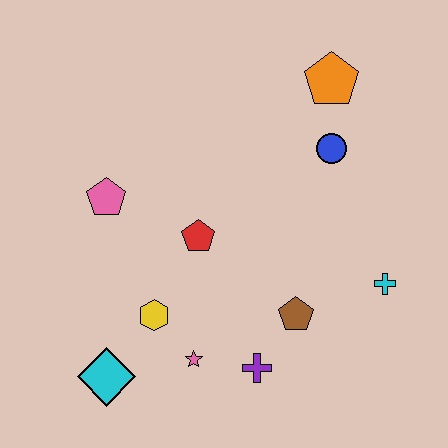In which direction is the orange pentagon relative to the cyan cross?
The orange pentagon is above the cyan cross.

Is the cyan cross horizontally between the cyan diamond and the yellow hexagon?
No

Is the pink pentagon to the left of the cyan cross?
Yes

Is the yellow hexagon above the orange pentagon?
No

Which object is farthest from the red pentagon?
The orange pentagon is farthest from the red pentagon.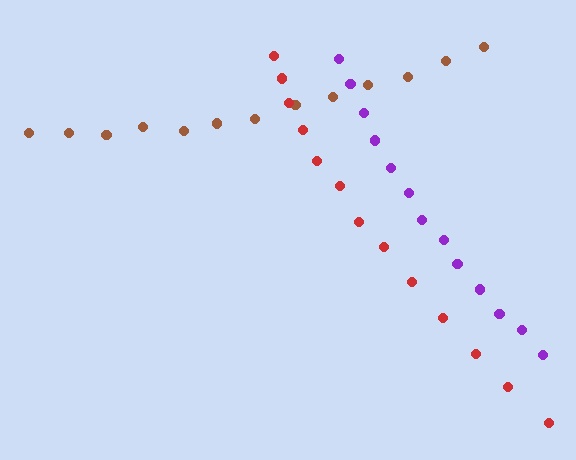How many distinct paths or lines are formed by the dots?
There are 3 distinct paths.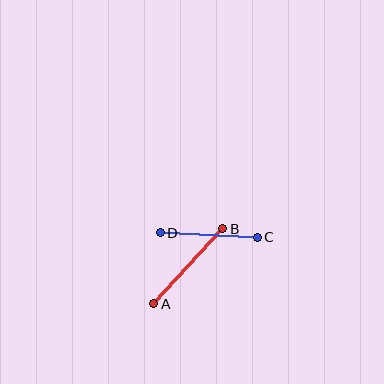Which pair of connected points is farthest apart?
Points A and B are farthest apart.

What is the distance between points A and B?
The distance is approximately 102 pixels.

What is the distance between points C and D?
The distance is approximately 97 pixels.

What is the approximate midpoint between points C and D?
The midpoint is at approximately (209, 235) pixels.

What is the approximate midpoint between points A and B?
The midpoint is at approximately (188, 266) pixels.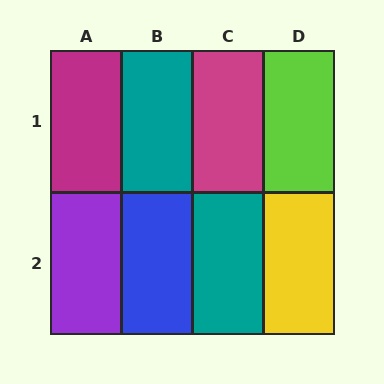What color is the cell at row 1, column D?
Lime.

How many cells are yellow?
1 cell is yellow.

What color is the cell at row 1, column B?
Teal.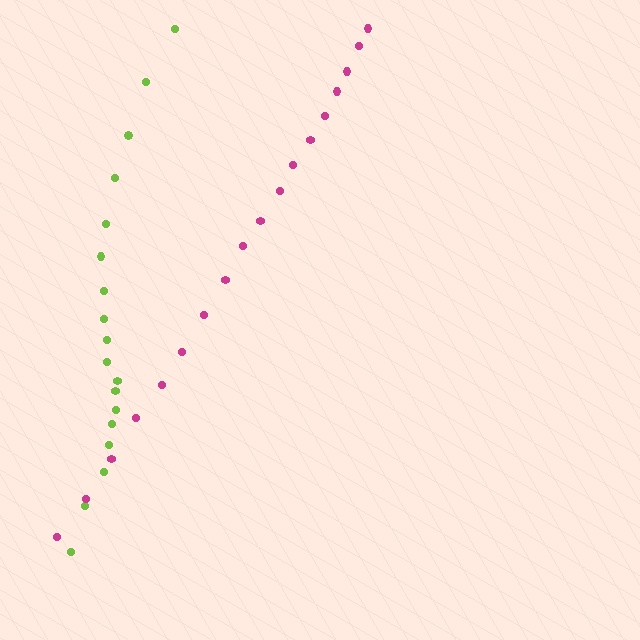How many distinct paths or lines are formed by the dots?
There are 2 distinct paths.